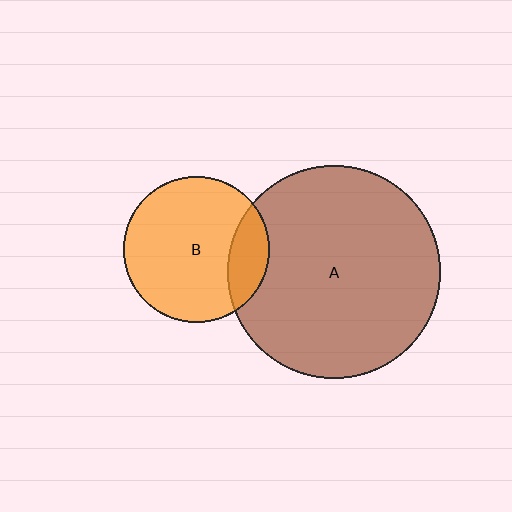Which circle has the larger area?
Circle A (brown).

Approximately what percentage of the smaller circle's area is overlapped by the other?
Approximately 20%.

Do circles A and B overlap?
Yes.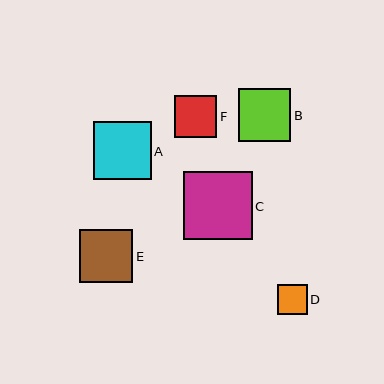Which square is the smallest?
Square D is the smallest with a size of approximately 30 pixels.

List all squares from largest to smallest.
From largest to smallest: C, A, E, B, F, D.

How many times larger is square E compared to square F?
Square E is approximately 1.3 times the size of square F.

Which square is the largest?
Square C is the largest with a size of approximately 68 pixels.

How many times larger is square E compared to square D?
Square E is approximately 1.8 times the size of square D.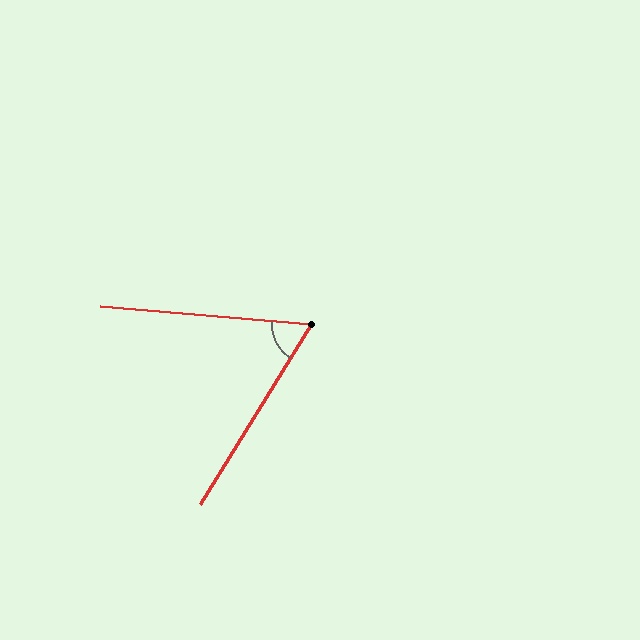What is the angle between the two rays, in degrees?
Approximately 63 degrees.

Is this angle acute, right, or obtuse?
It is acute.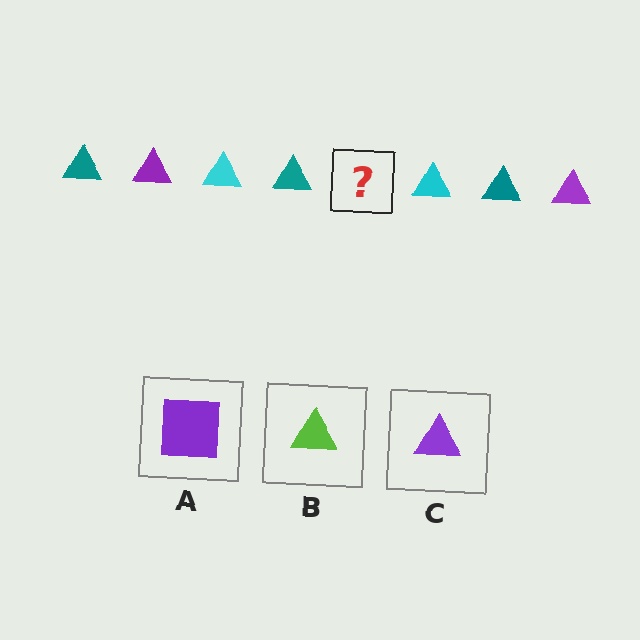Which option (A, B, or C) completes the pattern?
C.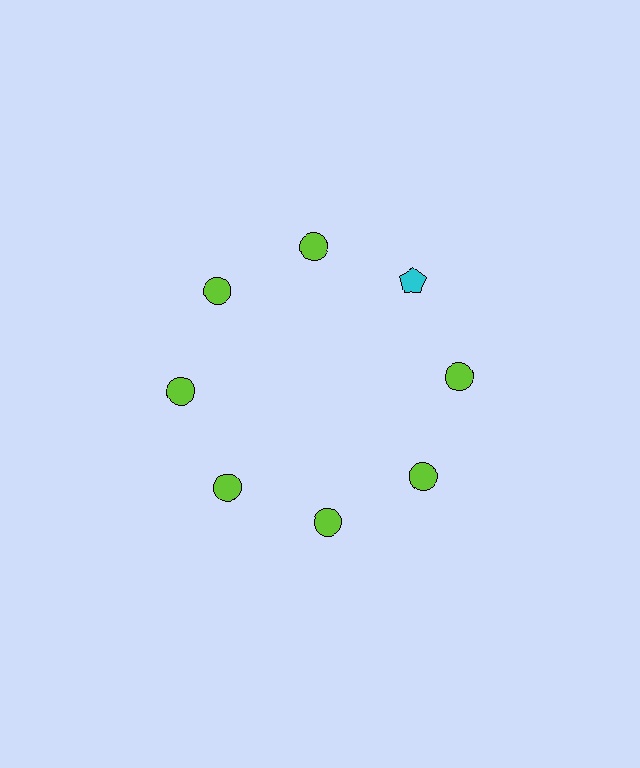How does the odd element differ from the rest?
It differs in both color (cyan instead of lime) and shape (pentagon instead of circle).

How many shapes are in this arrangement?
There are 8 shapes arranged in a ring pattern.